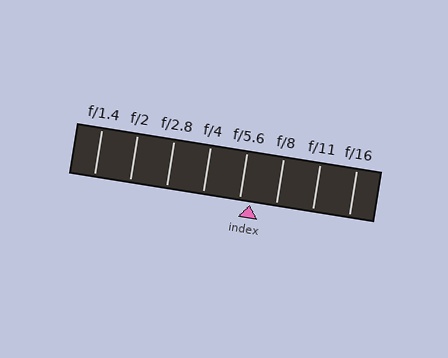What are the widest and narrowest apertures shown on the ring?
The widest aperture shown is f/1.4 and the narrowest is f/16.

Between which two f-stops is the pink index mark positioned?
The index mark is between f/5.6 and f/8.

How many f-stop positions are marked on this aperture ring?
There are 8 f-stop positions marked.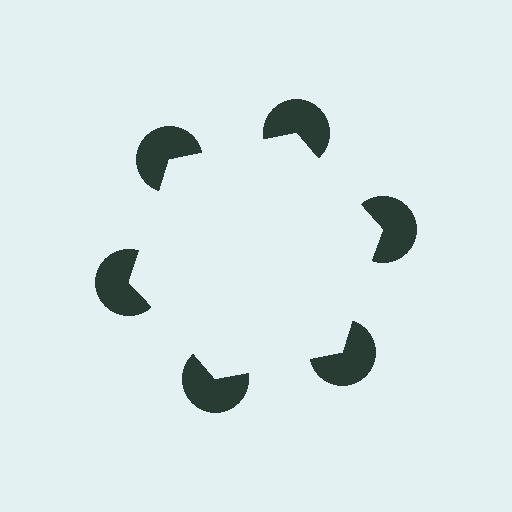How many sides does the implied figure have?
6 sides.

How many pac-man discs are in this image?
There are 6 — one at each vertex of the illusory hexagon.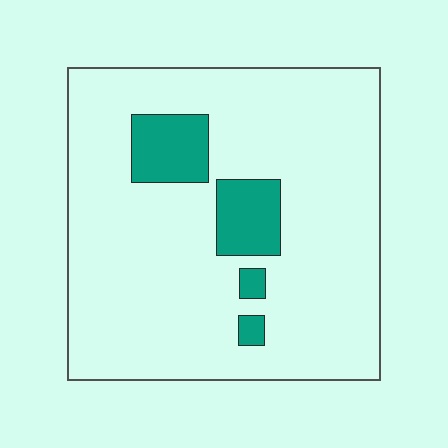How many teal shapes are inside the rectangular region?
4.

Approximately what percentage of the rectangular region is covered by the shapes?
Approximately 10%.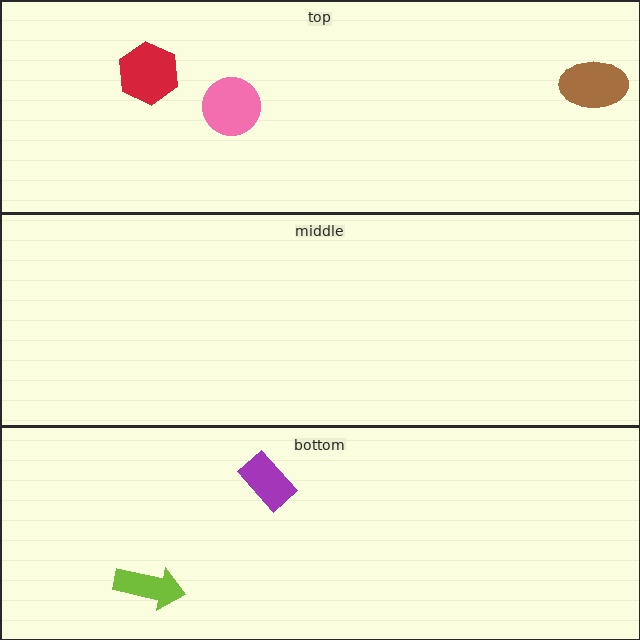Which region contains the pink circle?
The top region.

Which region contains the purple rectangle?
The bottom region.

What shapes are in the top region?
The brown ellipse, the pink circle, the red hexagon.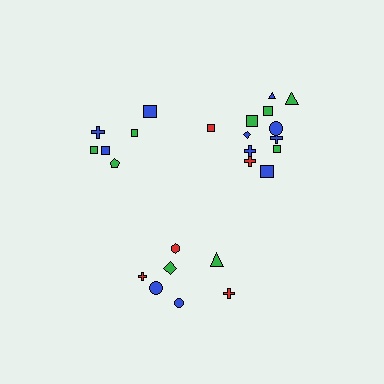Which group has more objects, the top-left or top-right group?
The top-right group.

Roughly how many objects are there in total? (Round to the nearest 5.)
Roughly 25 objects in total.